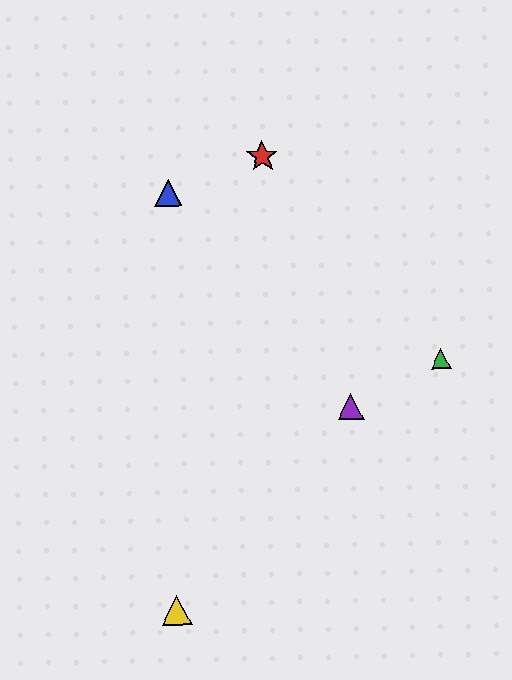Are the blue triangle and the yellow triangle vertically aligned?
Yes, both are at x≈168.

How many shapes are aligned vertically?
2 shapes (the blue triangle, the yellow triangle) are aligned vertically.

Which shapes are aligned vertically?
The blue triangle, the yellow triangle are aligned vertically.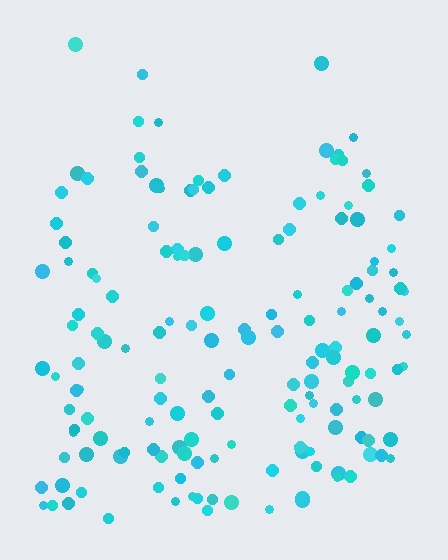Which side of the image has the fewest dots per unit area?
The top.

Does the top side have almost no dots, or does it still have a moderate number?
Still a moderate number, just noticeably fewer than the bottom.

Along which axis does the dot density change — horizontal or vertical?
Vertical.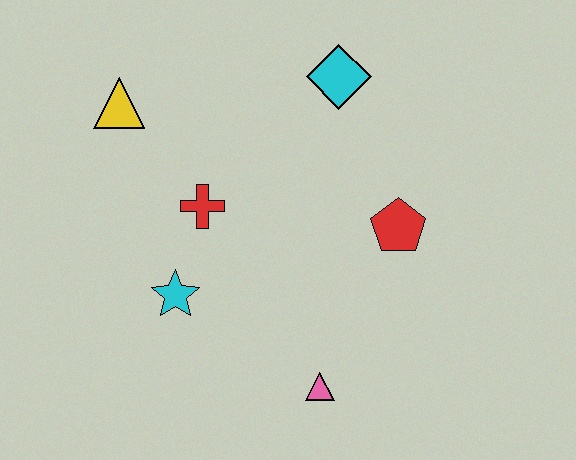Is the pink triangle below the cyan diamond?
Yes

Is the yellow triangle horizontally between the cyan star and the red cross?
No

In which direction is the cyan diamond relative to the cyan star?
The cyan diamond is above the cyan star.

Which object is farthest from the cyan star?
The cyan diamond is farthest from the cyan star.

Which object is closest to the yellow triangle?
The red cross is closest to the yellow triangle.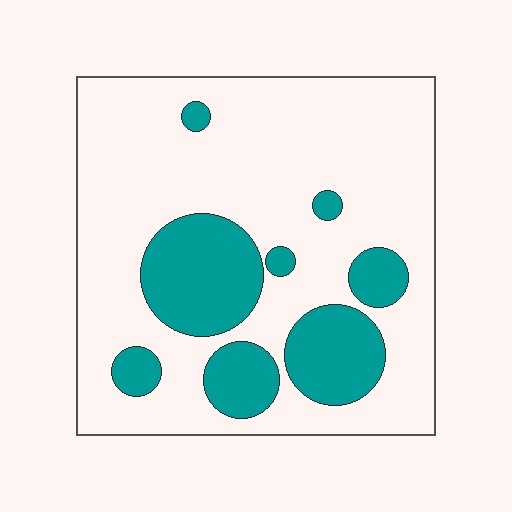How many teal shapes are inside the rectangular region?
8.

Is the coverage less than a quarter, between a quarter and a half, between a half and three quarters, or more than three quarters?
Less than a quarter.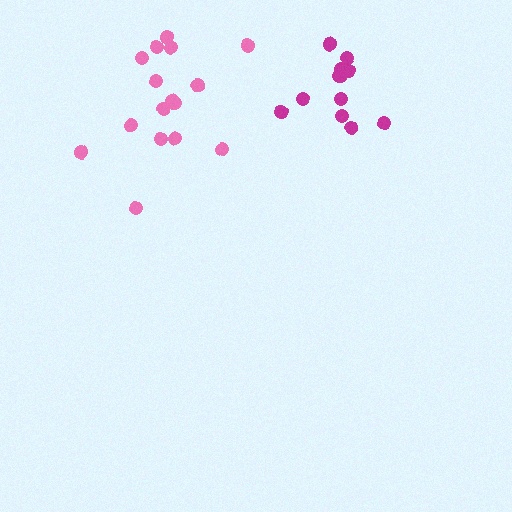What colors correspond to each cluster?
The clusters are colored: pink, magenta.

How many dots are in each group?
Group 1: 16 dots, Group 2: 12 dots (28 total).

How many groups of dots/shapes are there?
There are 2 groups.